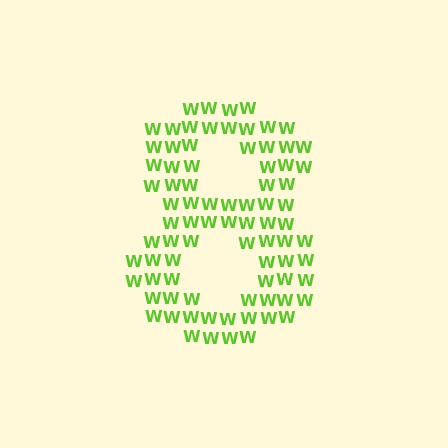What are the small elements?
The small elements are letter W's.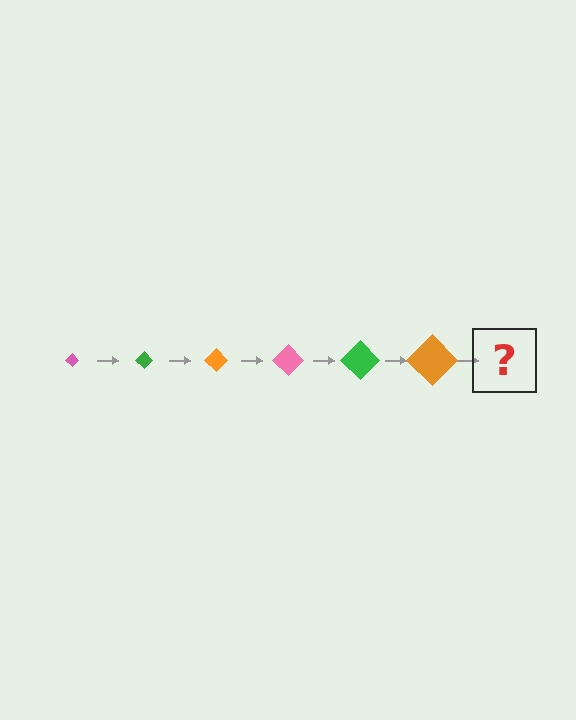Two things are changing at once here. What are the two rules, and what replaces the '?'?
The two rules are that the diamond grows larger each step and the color cycles through pink, green, and orange. The '?' should be a pink diamond, larger than the previous one.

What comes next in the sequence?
The next element should be a pink diamond, larger than the previous one.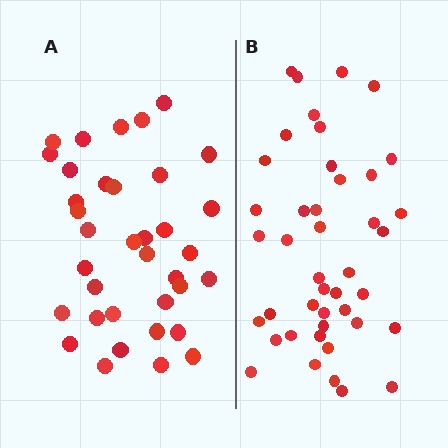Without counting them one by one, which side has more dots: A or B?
Region B (the right region) has more dots.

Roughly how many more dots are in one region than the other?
Region B has roughly 8 or so more dots than region A.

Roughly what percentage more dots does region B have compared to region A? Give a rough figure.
About 20% more.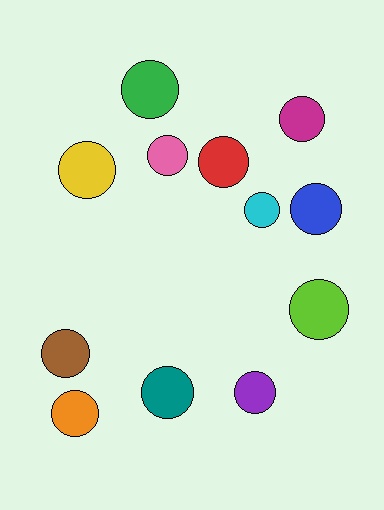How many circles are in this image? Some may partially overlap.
There are 12 circles.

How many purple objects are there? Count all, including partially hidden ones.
There is 1 purple object.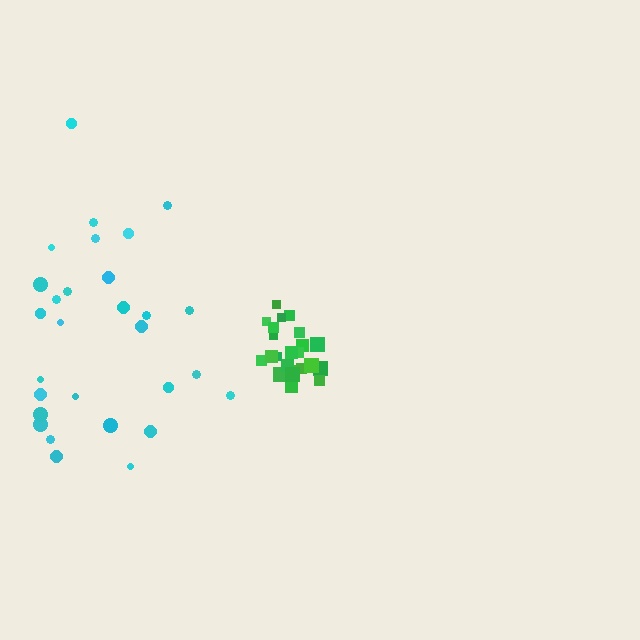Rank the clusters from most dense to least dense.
green, cyan.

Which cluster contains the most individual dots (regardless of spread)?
Cyan (29).